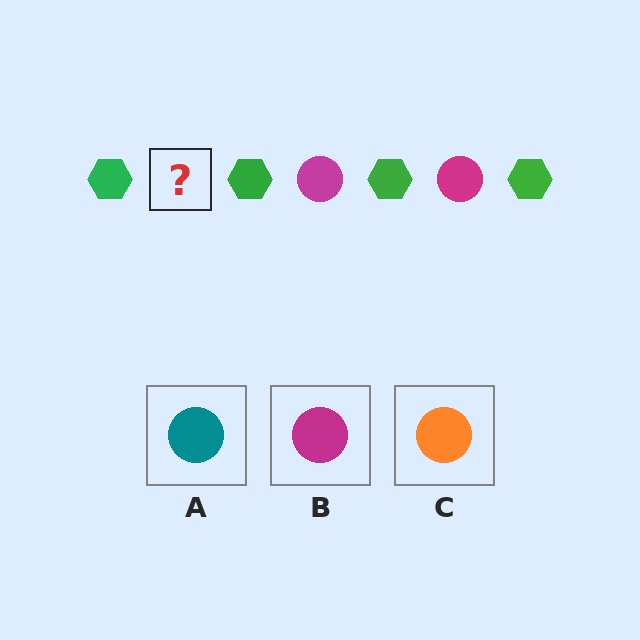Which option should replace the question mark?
Option B.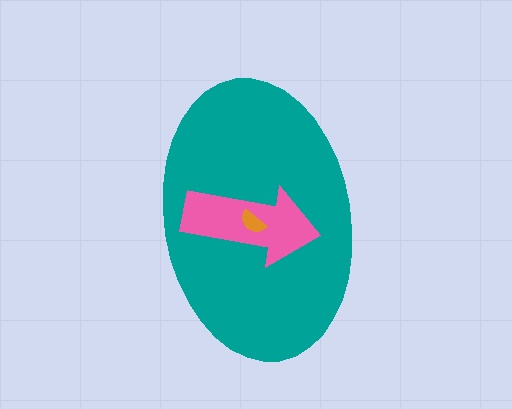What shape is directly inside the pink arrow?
The orange semicircle.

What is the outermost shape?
The teal ellipse.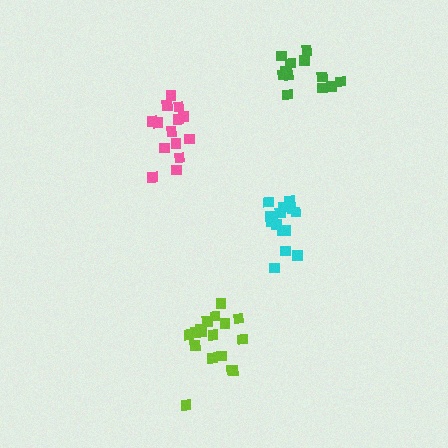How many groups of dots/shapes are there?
There are 4 groups.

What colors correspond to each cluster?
The clusters are colored: cyan, green, lime, pink.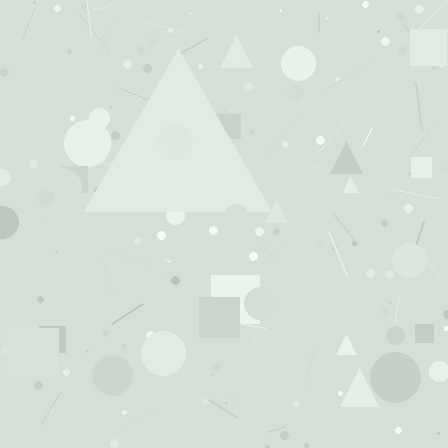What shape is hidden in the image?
A triangle is hidden in the image.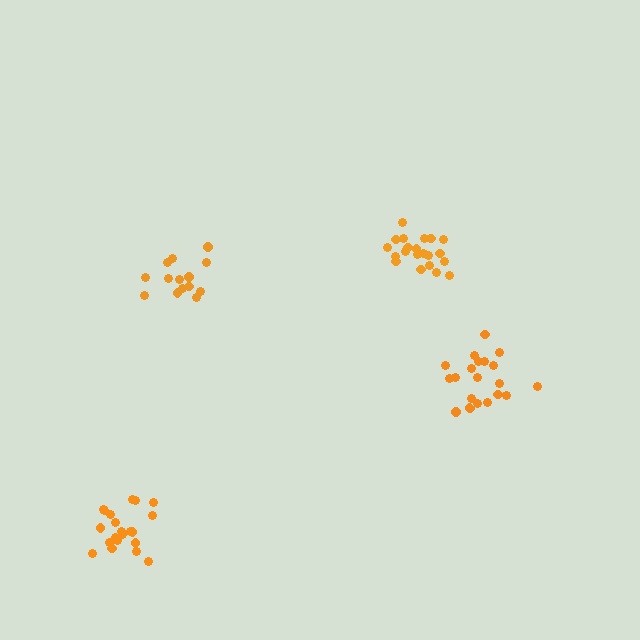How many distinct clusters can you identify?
There are 4 distinct clusters.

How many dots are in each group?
Group 1: 21 dots, Group 2: 21 dots, Group 3: 21 dots, Group 4: 15 dots (78 total).